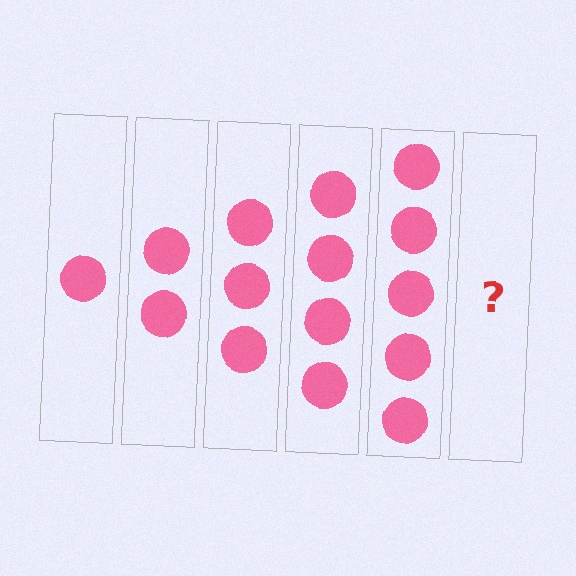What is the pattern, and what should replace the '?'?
The pattern is that each step adds one more circle. The '?' should be 6 circles.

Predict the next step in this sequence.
The next step is 6 circles.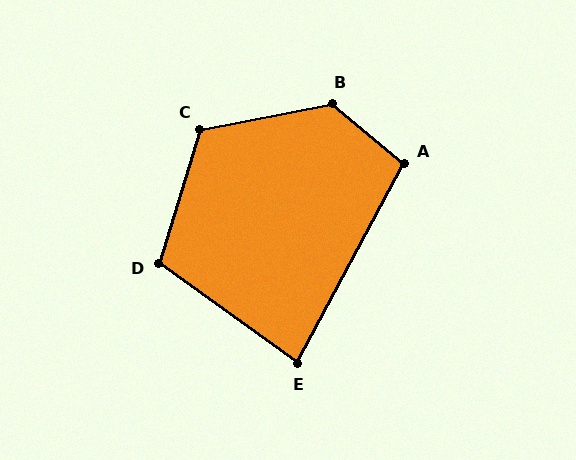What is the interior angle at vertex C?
Approximately 118 degrees (obtuse).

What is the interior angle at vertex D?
Approximately 109 degrees (obtuse).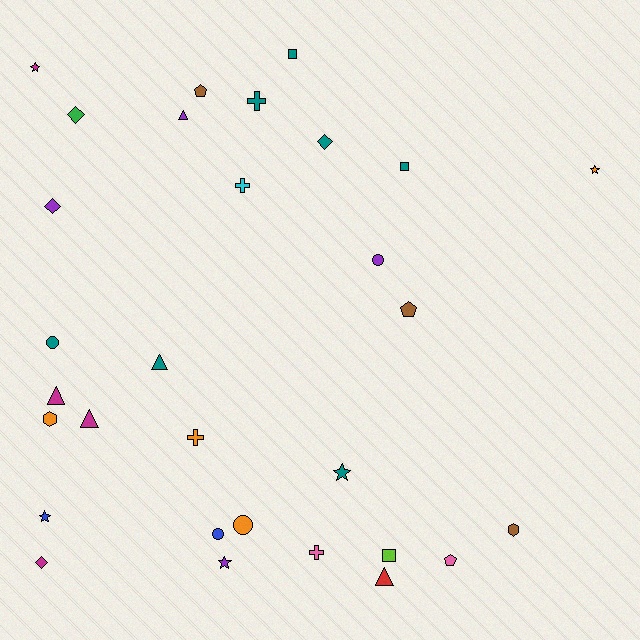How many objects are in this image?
There are 30 objects.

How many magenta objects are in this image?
There are 4 magenta objects.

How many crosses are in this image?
There are 4 crosses.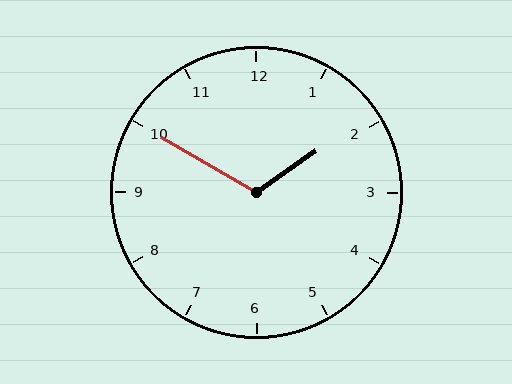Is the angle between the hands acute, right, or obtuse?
It is obtuse.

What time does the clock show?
1:50.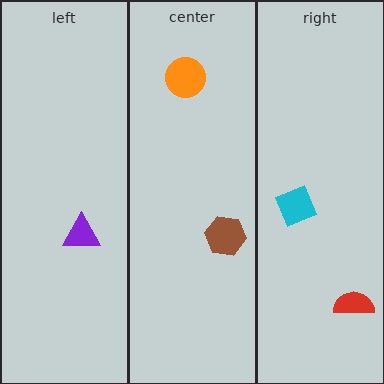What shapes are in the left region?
The purple triangle.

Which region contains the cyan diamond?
The right region.